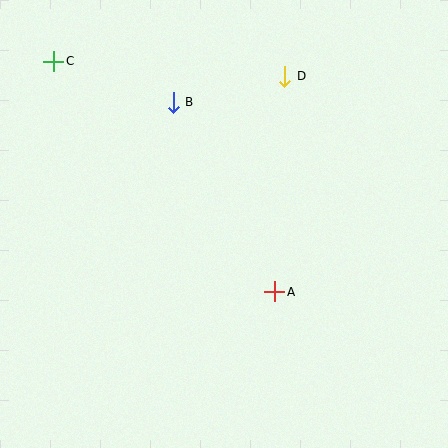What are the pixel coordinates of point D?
Point D is at (285, 76).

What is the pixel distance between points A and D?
The distance between A and D is 216 pixels.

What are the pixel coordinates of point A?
Point A is at (275, 292).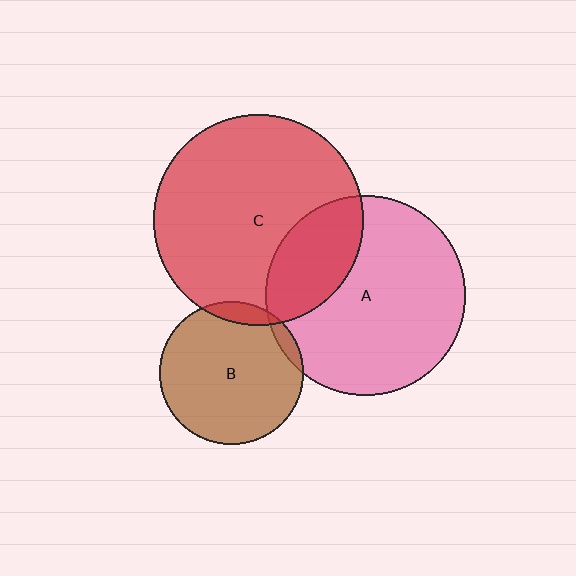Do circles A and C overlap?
Yes.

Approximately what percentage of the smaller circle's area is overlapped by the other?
Approximately 25%.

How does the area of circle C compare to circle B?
Approximately 2.2 times.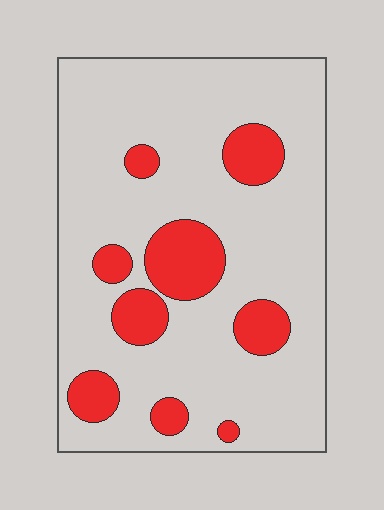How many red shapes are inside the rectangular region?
9.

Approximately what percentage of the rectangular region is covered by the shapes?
Approximately 20%.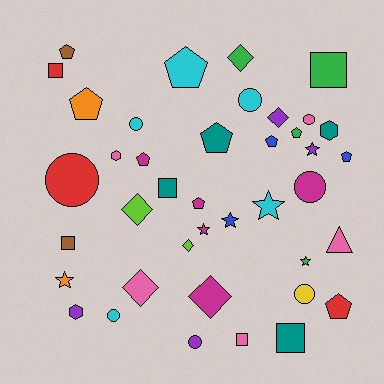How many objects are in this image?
There are 40 objects.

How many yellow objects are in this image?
There is 1 yellow object.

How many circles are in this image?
There are 8 circles.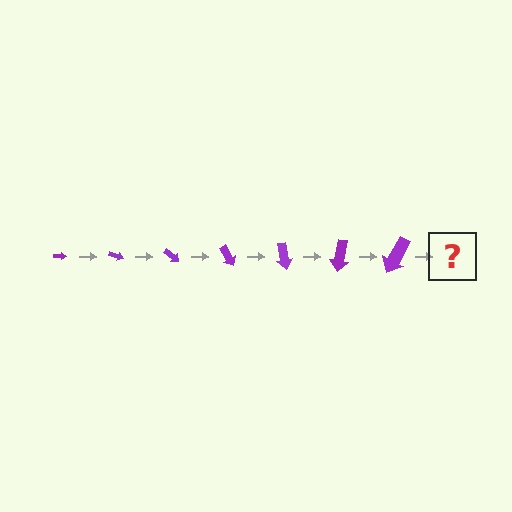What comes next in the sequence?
The next element should be an arrow, larger than the previous one and rotated 140 degrees from the start.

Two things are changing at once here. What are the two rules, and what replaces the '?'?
The two rules are that the arrow grows larger each step and it rotates 20 degrees each step. The '?' should be an arrow, larger than the previous one and rotated 140 degrees from the start.